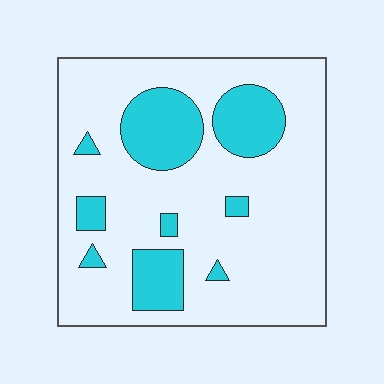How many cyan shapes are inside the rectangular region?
9.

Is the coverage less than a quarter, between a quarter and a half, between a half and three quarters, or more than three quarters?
Less than a quarter.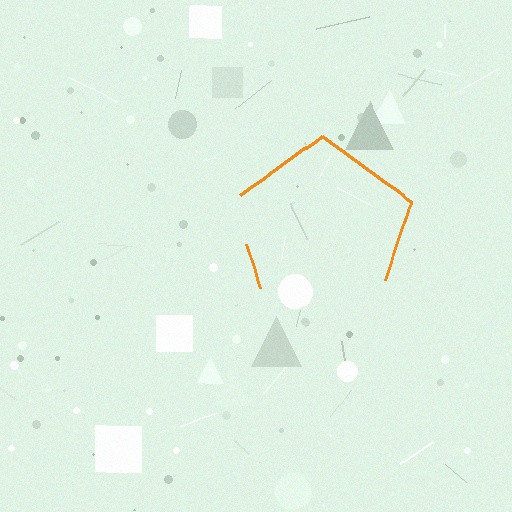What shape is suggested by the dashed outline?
The dashed outline suggests a pentagon.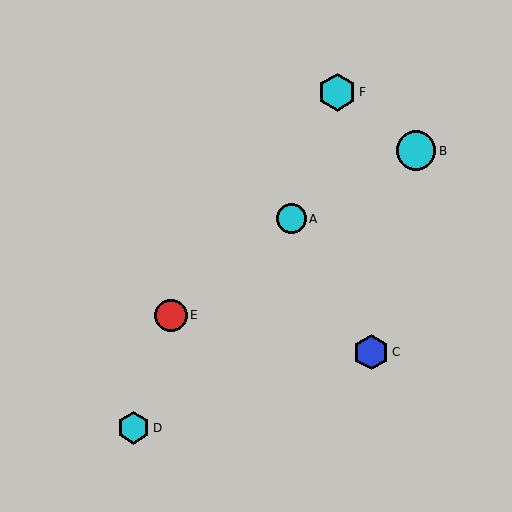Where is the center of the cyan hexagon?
The center of the cyan hexagon is at (134, 428).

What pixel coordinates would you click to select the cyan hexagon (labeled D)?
Click at (134, 428) to select the cyan hexagon D.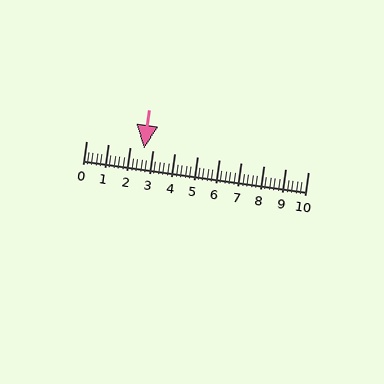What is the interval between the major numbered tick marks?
The major tick marks are spaced 1 units apart.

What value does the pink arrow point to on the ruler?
The pink arrow points to approximately 2.6.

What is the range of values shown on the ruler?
The ruler shows values from 0 to 10.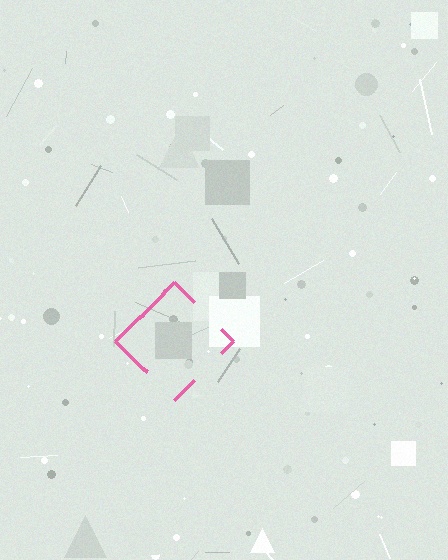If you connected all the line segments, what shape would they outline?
They would outline a diamond.